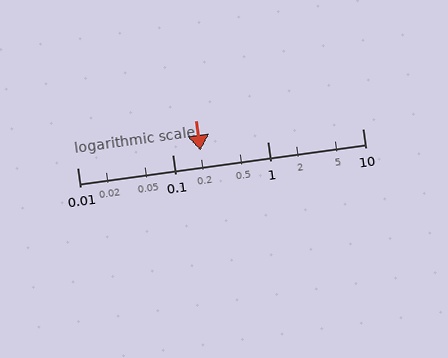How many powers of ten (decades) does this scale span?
The scale spans 3 decades, from 0.01 to 10.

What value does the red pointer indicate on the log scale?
The pointer indicates approximately 0.2.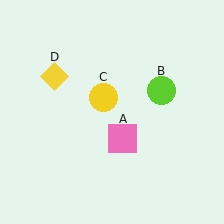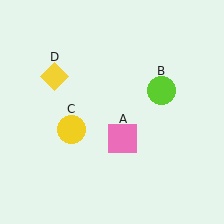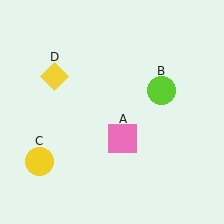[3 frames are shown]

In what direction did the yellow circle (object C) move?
The yellow circle (object C) moved down and to the left.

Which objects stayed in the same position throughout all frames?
Pink square (object A) and lime circle (object B) and yellow diamond (object D) remained stationary.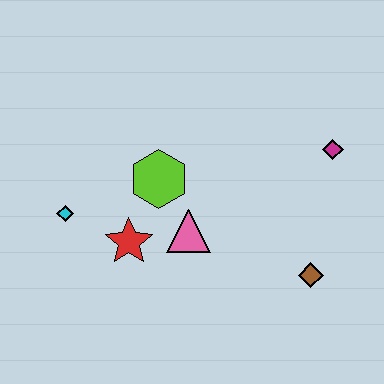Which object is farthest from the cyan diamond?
The magenta diamond is farthest from the cyan diamond.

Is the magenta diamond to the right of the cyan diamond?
Yes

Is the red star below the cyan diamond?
Yes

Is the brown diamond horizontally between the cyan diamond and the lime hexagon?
No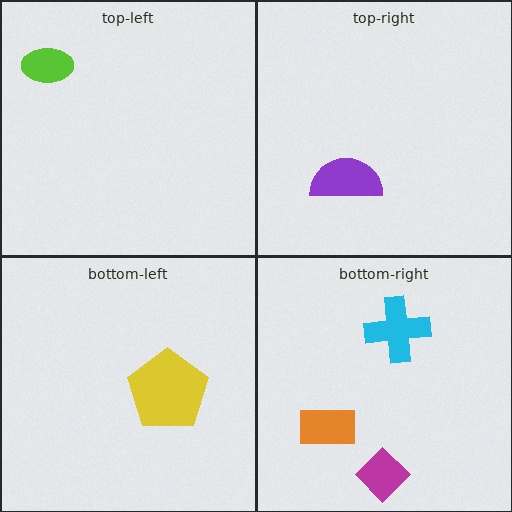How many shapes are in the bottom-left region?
1.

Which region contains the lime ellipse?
The top-left region.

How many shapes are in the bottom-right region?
3.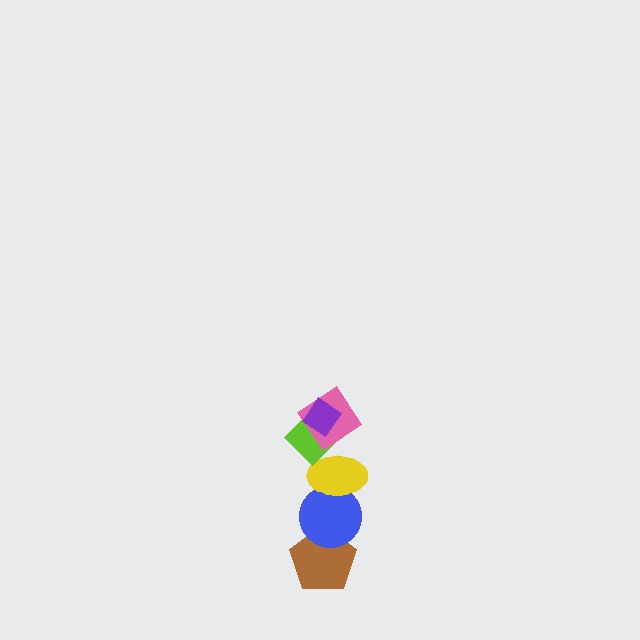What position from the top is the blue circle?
The blue circle is 5th from the top.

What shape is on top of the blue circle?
The yellow ellipse is on top of the blue circle.